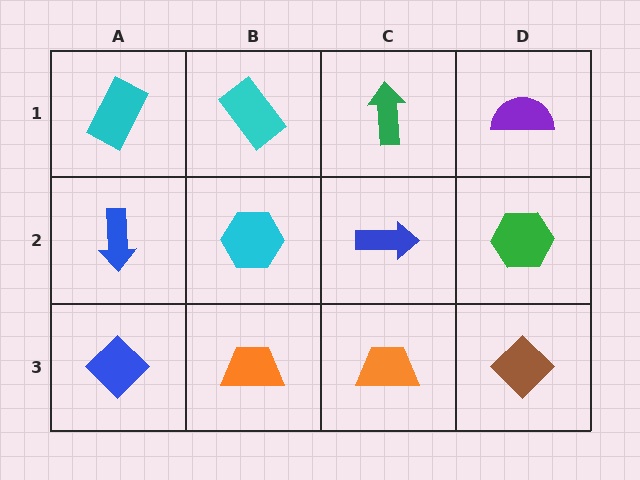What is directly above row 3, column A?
A blue arrow.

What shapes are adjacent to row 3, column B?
A cyan hexagon (row 2, column B), a blue diamond (row 3, column A), an orange trapezoid (row 3, column C).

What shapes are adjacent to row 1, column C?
A blue arrow (row 2, column C), a cyan rectangle (row 1, column B), a purple semicircle (row 1, column D).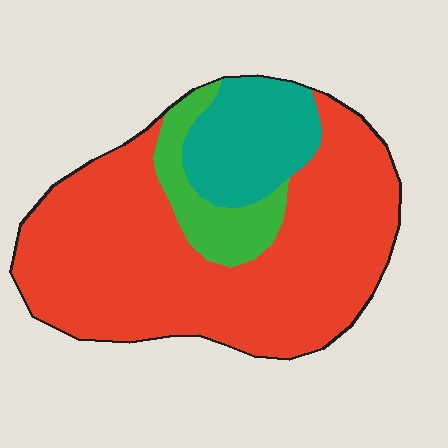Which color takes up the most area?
Red, at roughly 70%.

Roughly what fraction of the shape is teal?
Teal takes up about one sixth (1/6) of the shape.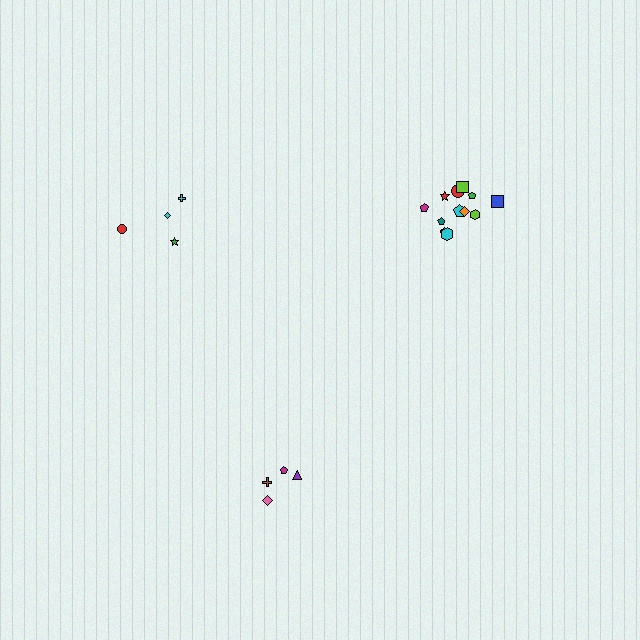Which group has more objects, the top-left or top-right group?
The top-right group.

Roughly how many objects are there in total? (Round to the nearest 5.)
Roughly 20 objects in total.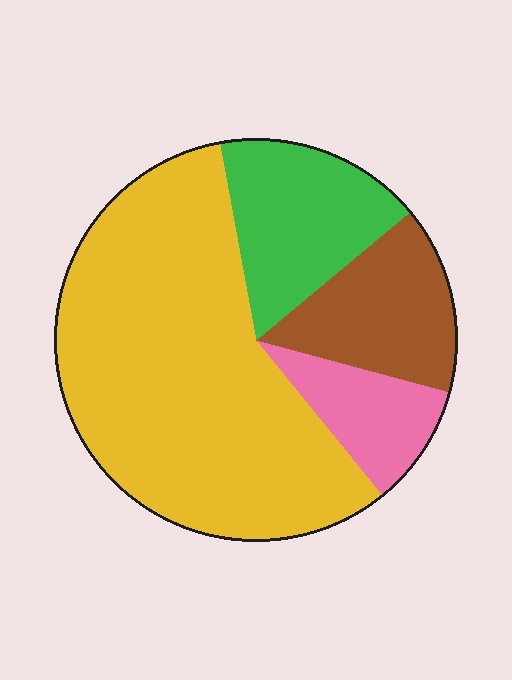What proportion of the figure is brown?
Brown takes up about one sixth (1/6) of the figure.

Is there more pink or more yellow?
Yellow.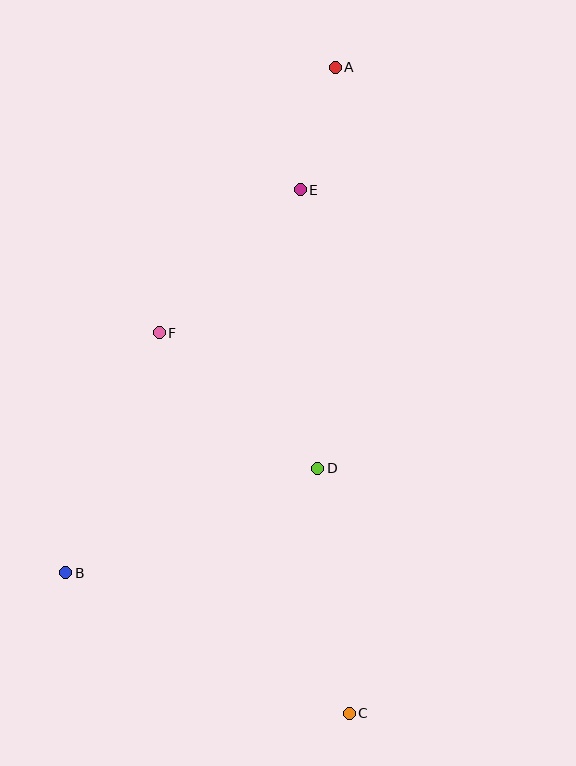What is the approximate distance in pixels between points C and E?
The distance between C and E is approximately 526 pixels.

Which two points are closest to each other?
Points A and E are closest to each other.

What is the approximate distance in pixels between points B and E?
The distance between B and E is approximately 449 pixels.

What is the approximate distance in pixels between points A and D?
The distance between A and D is approximately 401 pixels.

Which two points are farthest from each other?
Points A and C are farthest from each other.